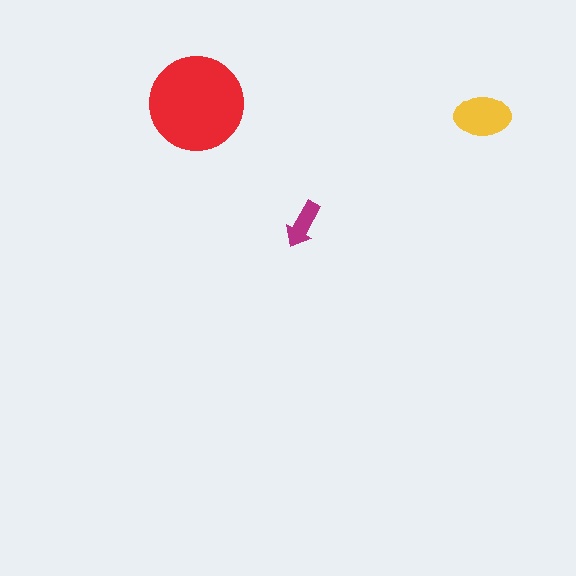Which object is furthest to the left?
The red circle is leftmost.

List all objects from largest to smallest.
The red circle, the yellow ellipse, the magenta arrow.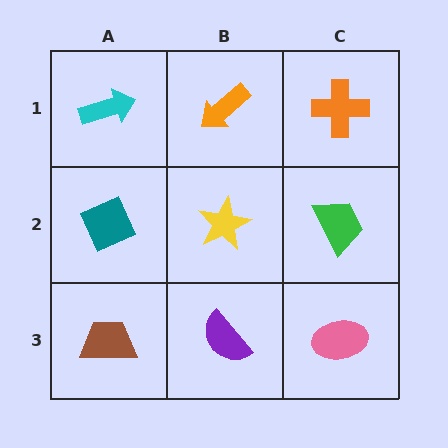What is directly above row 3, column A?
A teal diamond.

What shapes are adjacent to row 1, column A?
A teal diamond (row 2, column A), an orange arrow (row 1, column B).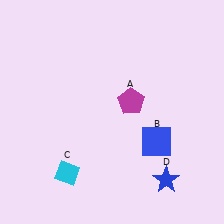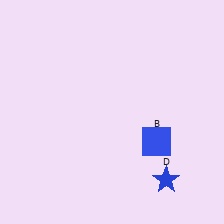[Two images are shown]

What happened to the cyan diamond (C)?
The cyan diamond (C) was removed in Image 2. It was in the bottom-left area of Image 1.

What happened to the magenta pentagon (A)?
The magenta pentagon (A) was removed in Image 2. It was in the top-right area of Image 1.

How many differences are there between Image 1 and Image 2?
There are 2 differences between the two images.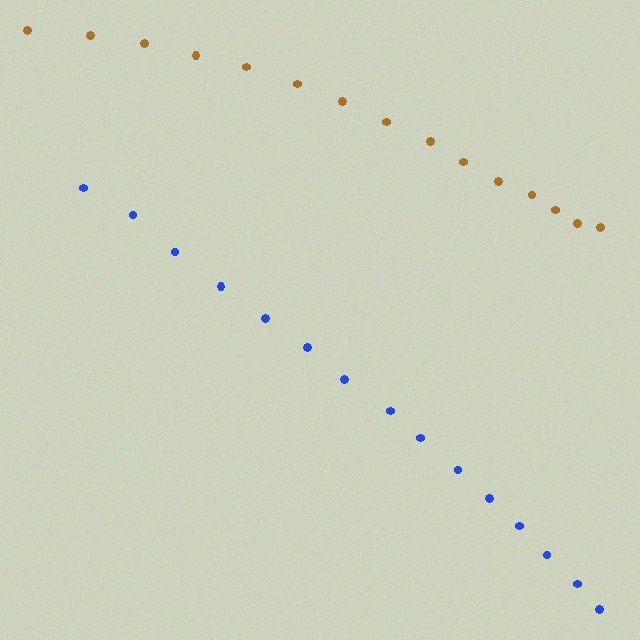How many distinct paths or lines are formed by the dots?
There are 2 distinct paths.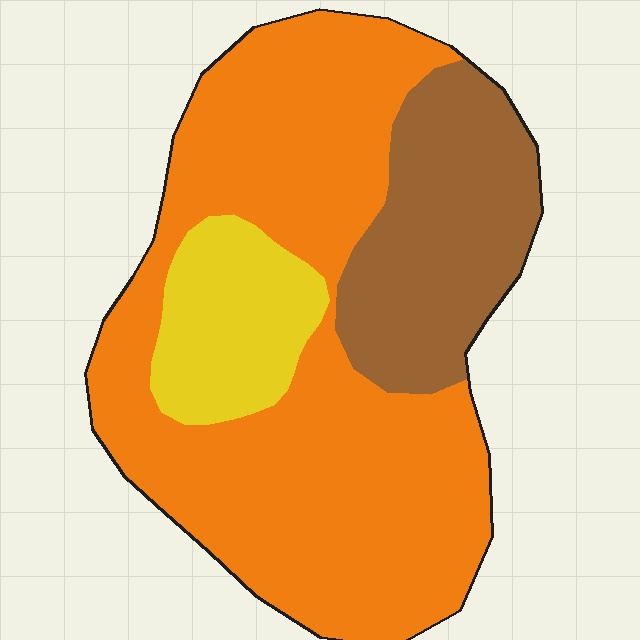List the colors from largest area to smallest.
From largest to smallest: orange, brown, yellow.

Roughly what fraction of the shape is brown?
Brown covers around 20% of the shape.